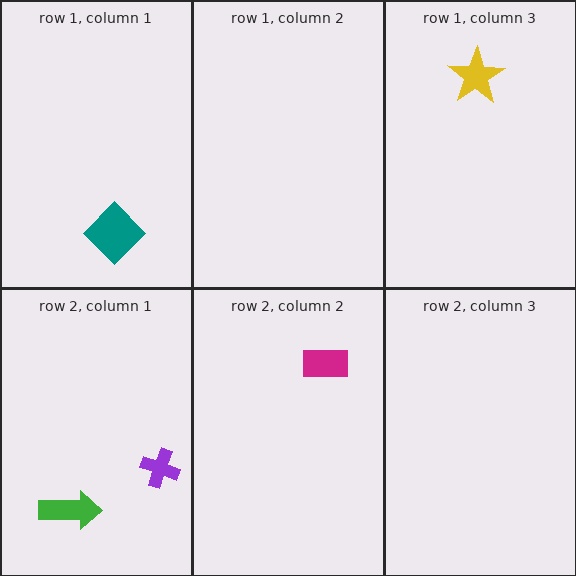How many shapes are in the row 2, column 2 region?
1.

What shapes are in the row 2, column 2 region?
The magenta rectangle.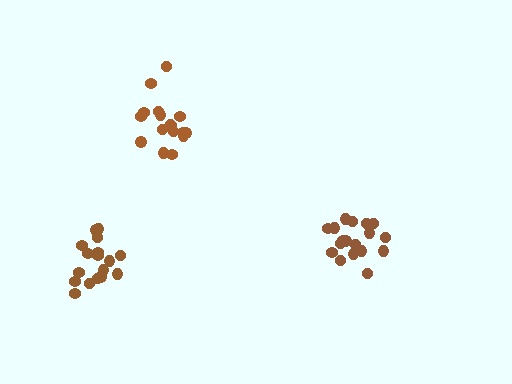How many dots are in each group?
Group 1: 18 dots, Group 2: 17 dots, Group 3: 17 dots (52 total).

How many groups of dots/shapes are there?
There are 3 groups.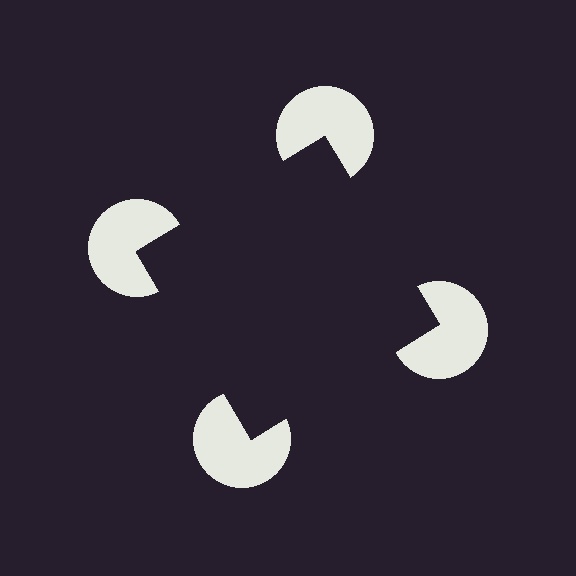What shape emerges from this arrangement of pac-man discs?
An illusory square — its edges are inferred from the aligned wedge cuts in the pac-man discs, not physically drawn.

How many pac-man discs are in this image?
There are 4 — one at each vertex of the illusory square.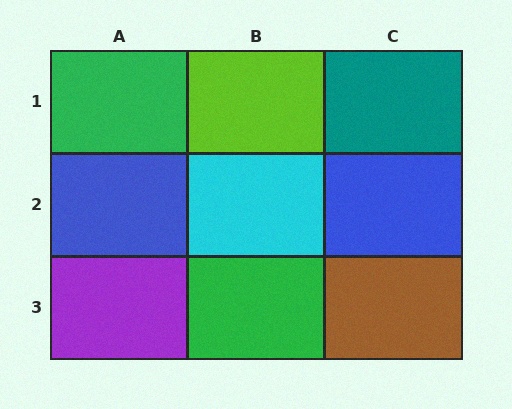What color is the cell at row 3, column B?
Green.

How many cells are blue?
2 cells are blue.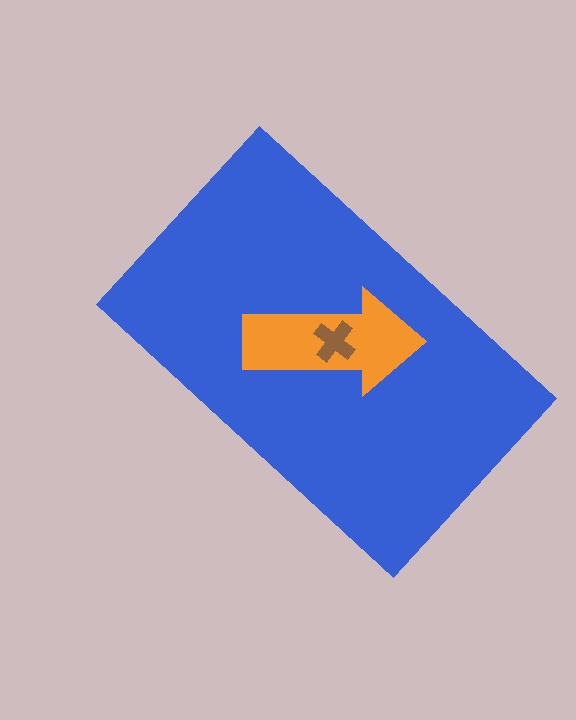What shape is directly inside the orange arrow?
The brown cross.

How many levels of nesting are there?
3.